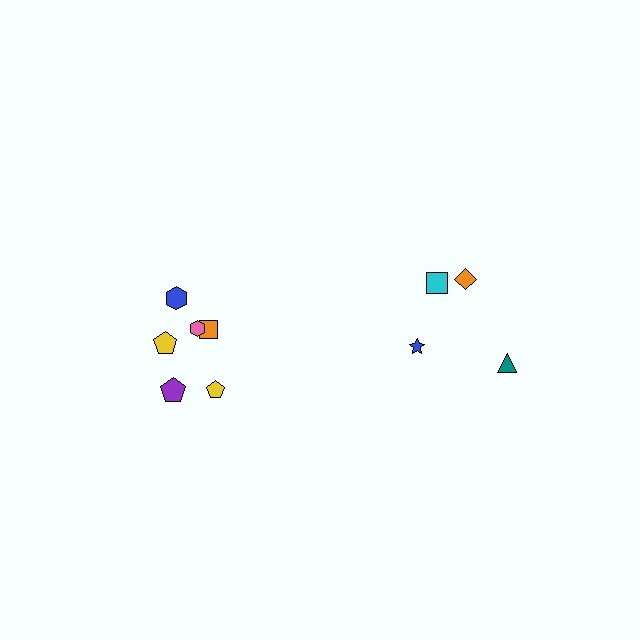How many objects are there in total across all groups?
There are 10 objects.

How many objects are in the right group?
There are 4 objects.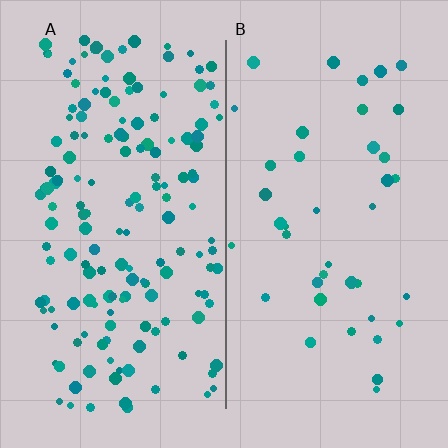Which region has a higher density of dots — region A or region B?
A (the left).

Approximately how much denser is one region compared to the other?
Approximately 3.9× — region A over region B.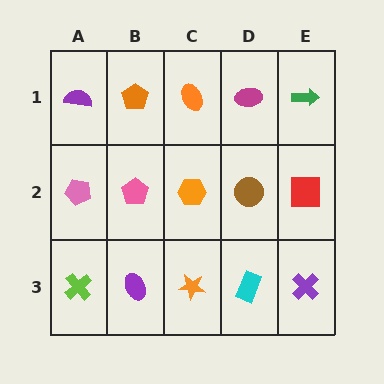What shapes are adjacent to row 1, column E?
A red square (row 2, column E), a magenta ellipse (row 1, column D).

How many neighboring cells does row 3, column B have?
3.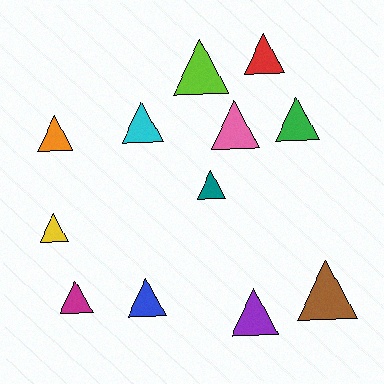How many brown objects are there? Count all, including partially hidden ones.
There is 1 brown object.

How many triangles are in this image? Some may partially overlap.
There are 12 triangles.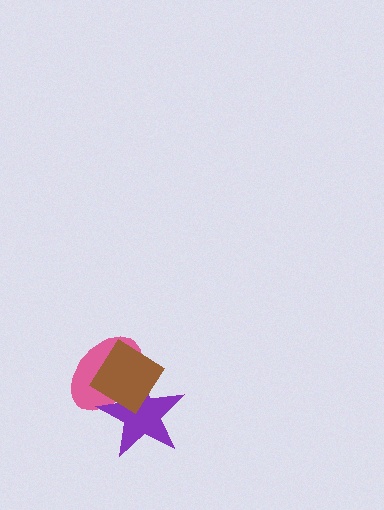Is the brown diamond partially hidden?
No, no other shape covers it.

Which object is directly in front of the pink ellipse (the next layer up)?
The purple star is directly in front of the pink ellipse.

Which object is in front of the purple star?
The brown diamond is in front of the purple star.